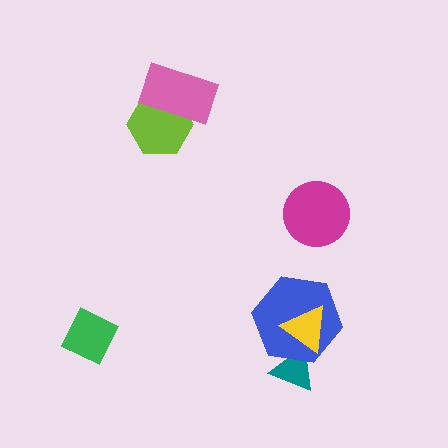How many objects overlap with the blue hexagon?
2 objects overlap with the blue hexagon.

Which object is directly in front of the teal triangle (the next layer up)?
The blue hexagon is directly in front of the teal triangle.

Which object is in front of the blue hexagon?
The yellow triangle is in front of the blue hexagon.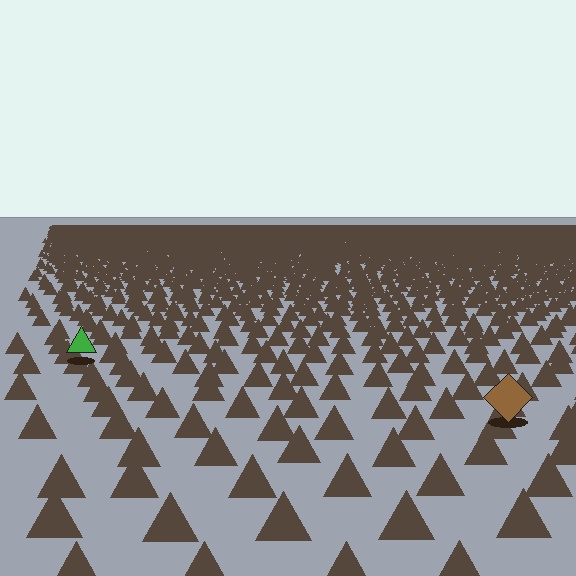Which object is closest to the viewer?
The brown diamond is closest. The texture marks near it are larger and more spread out.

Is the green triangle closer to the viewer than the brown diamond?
No. The brown diamond is closer — you can tell from the texture gradient: the ground texture is coarser near it.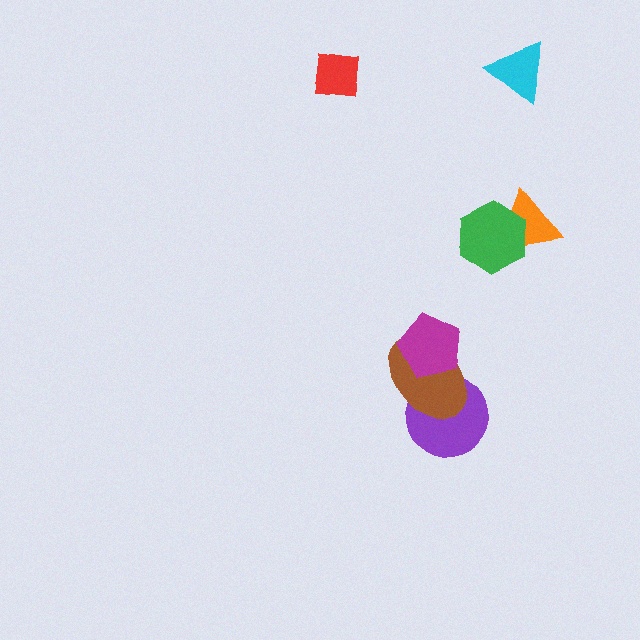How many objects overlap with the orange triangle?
1 object overlaps with the orange triangle.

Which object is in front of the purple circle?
The brown ellipse is in front of the purple circle.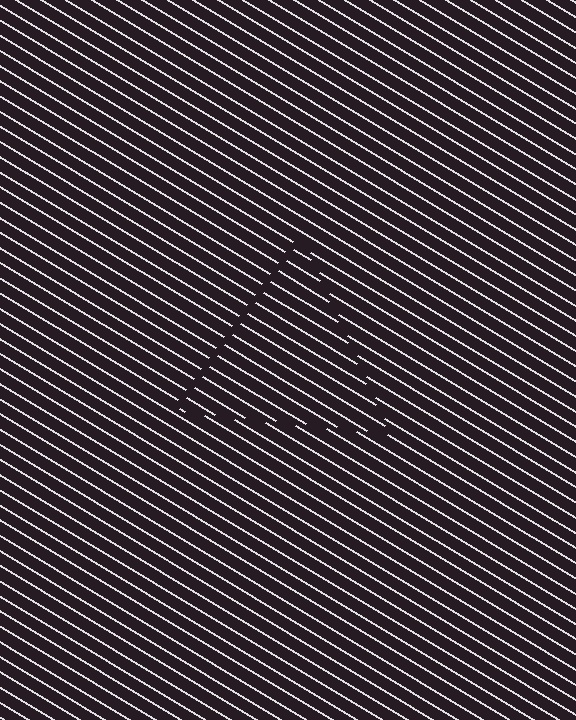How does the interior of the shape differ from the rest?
The interior of the shape contains the same grating, shifted by half a period — the contour is defined by the phase discontinuity where line-ends from the inner and outer gratings abut.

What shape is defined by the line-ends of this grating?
An illusory triangle. The interior of the shape contains the same grating, shifted by half a period — the contour is defined by the phase discontinuity where line-ends from the inner and outer gratings abut.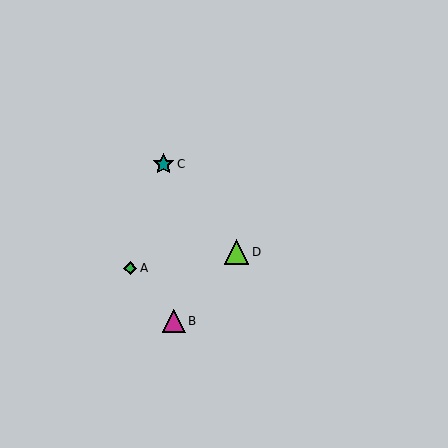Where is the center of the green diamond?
The center of the green diamond is at (130, 268).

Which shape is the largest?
The lime triangle (labeled D) is the largest.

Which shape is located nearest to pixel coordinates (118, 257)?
The green diamond (labeled A) at (130, 268) is nearest to that location.